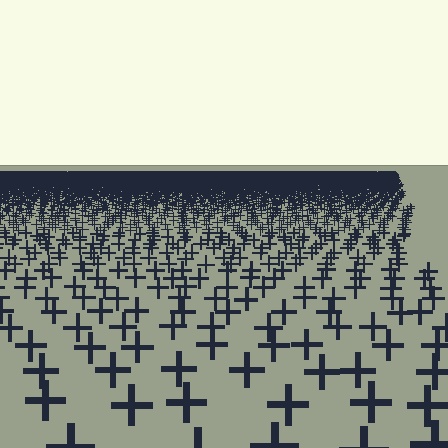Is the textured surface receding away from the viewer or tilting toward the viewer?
The surface is receding away from the viewer. Texture elements get smaller and denser toward the top.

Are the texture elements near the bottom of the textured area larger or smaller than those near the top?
Larger. Near the bottom, elements are closer to the viewer and appear at a bigger on-screen size.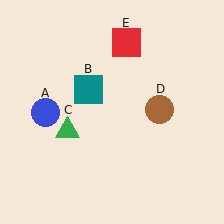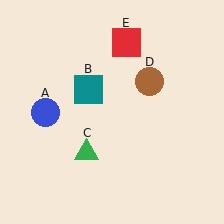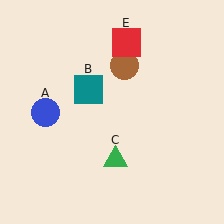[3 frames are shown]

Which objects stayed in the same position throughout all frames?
Blue circle (object A) and teal square (object B) and red square (object E) remained stationary.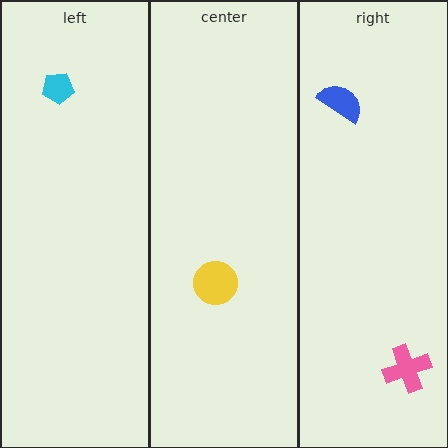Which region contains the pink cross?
The right region.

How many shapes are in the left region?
1.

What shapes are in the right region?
The pink cross, the blue semicircle.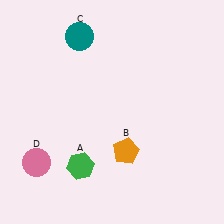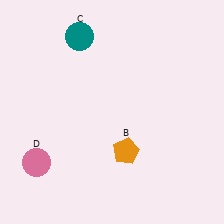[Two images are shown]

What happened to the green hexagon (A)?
The green hexagon (A) was removed in Image 2. It was in the bottom-left area of Image 1.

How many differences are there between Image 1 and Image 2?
There is 1 difference between the two images.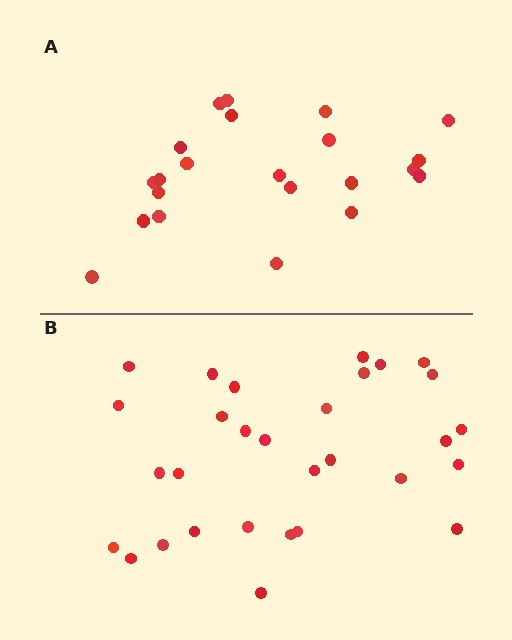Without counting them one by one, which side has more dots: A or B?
Region B (the bottom region) has more dots.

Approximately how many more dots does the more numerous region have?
Region B has roughly 8 or so more dots than region A.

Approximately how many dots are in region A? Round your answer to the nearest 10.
About 20 dots. (The exact count is 22, which rounds to 20.)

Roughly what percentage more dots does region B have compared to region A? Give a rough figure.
About 35% more.